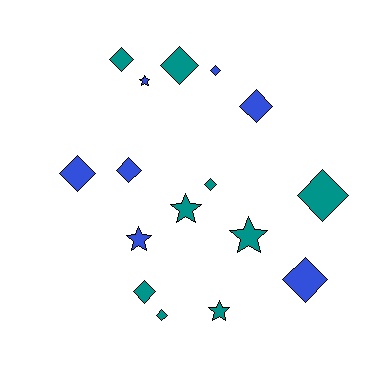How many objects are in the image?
There are 16 objects.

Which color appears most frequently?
Teal, with 9 objects.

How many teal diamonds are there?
There are 6 teal diamonds.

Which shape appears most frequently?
Diamond, with 11 objects.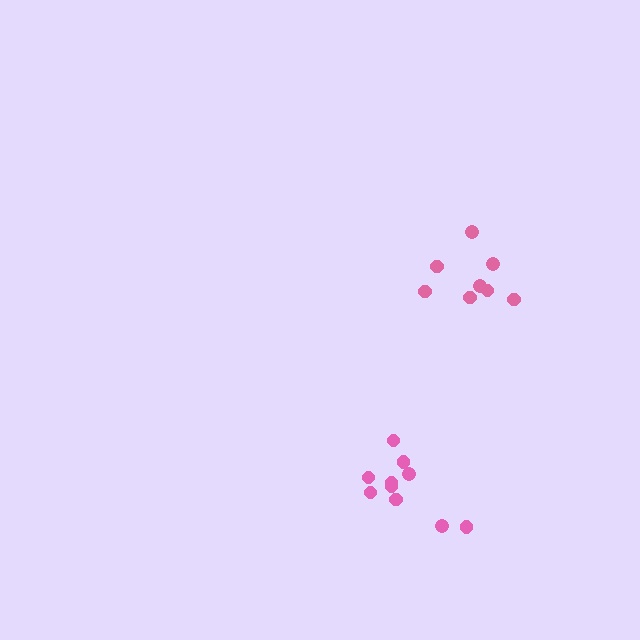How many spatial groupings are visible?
There are 2 spatial groupings.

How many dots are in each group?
Group 1: 8 dots, Group 2: 10 dots (18 total).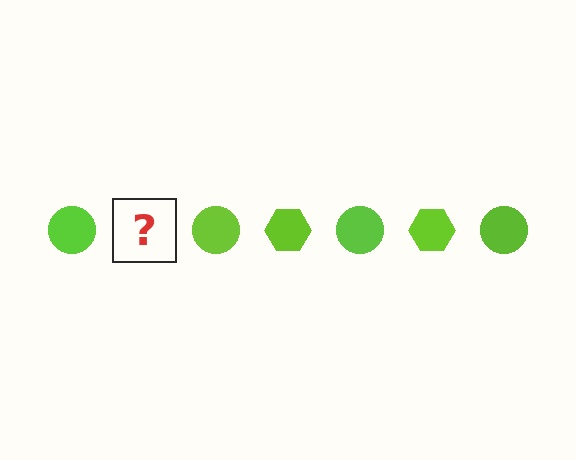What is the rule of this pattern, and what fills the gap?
The rule is that the pattern cycles through circle, hexagon shapes in lime. The gap should be filled with a lime hexagon.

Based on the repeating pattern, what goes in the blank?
The blank should be a lime hexagon.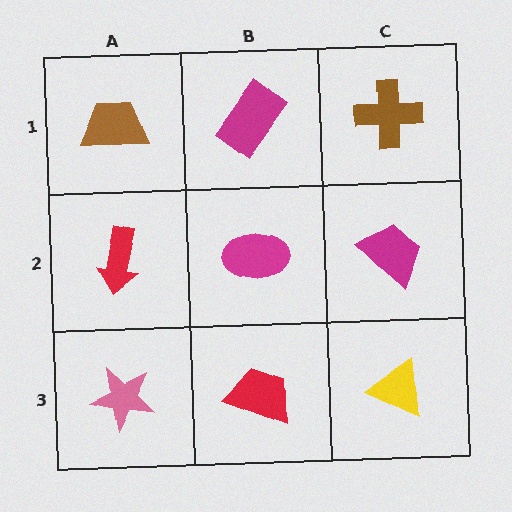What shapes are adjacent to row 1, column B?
A magenta ellipse (row 2, column B), a brown trapezoid (row 1, column A), a brown cross (row 1, column C).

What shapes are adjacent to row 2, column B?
A magenta rectangle (row 1, column B), a red trapezoid (row 3, column B), a red arrow (row 2, column A), a magenta trapezoid (row 2, column C).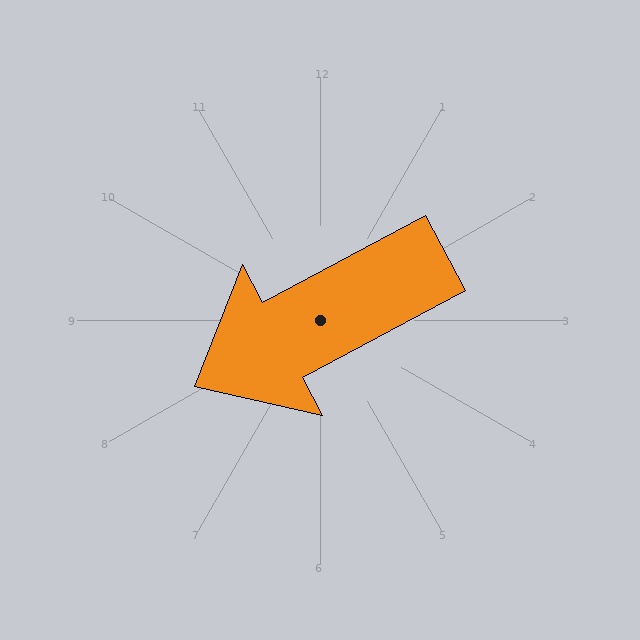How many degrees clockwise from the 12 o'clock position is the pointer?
Approximately 242 degrees.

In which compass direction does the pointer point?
Southwest.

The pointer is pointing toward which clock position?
Roughly 8 o'clock.